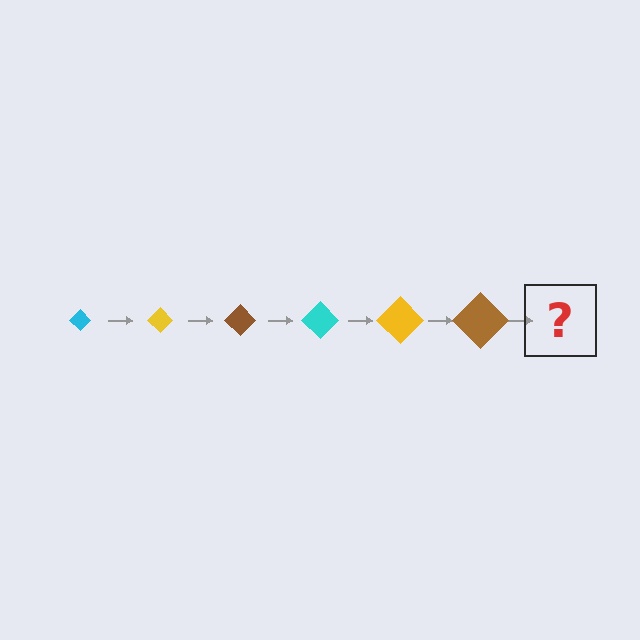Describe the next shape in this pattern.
It should be a cyan diamond, larger than the previous one.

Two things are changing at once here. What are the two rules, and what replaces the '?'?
The two rules are that the diamond grows larger each step and the color cycles through cyan, yellow, and brown. The '?' should be a cyan diamond, larger than the previous one.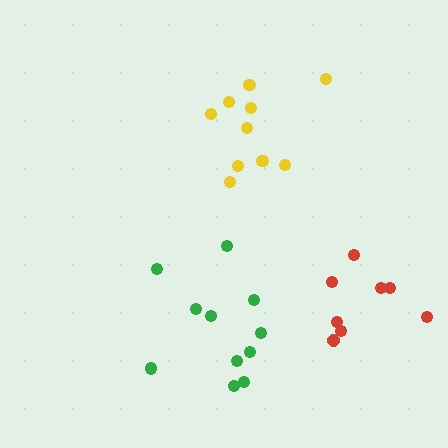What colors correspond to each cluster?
The clusters are colored: red, yellow, green.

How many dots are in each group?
Group 1: 8 dots, Group 2: 10 dots, Group 3: 11 dots (29 total).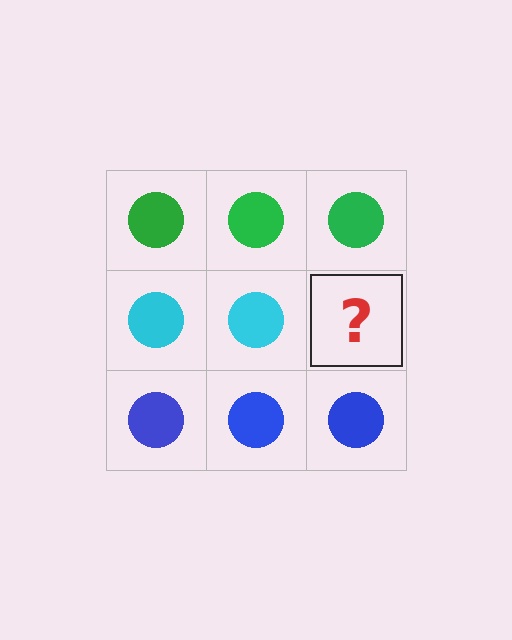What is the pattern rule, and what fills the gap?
The rule is that each row has a consistent color. The gap should be filled with a cyan circle.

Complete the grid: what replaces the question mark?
The question mark should be replaced with a cyan circle.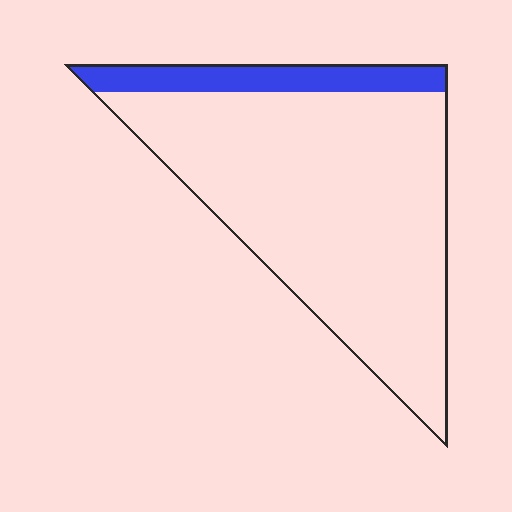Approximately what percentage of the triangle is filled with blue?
Approximately 15%.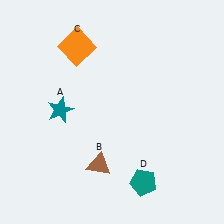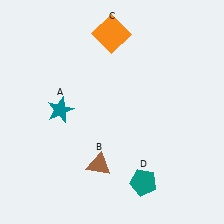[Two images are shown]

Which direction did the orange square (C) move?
The orange square (C) moved right.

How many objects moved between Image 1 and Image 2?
1 object moved between the two images.